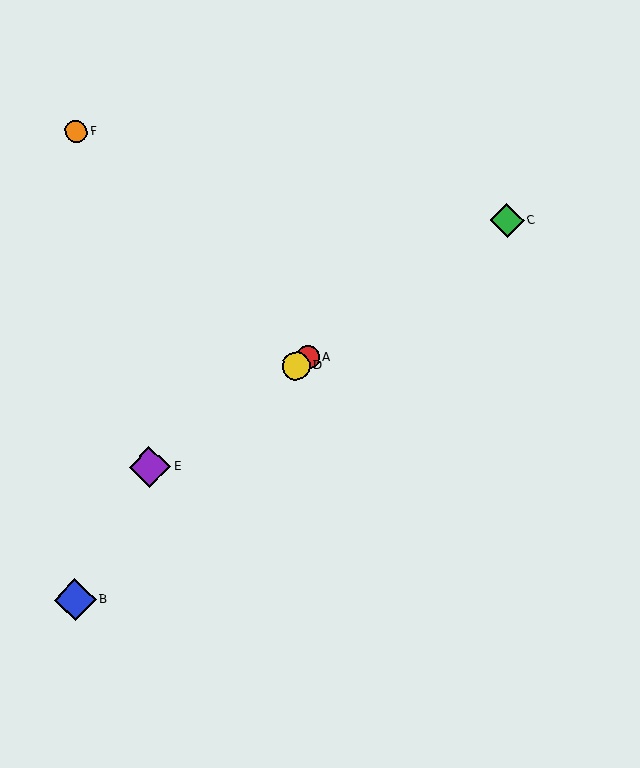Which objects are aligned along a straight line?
Objects A, C, D, E are aligned along a straight line.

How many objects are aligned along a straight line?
4 objects (A, C, D, E) are aligned along a straight line.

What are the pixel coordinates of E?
Object E is at (150, 467).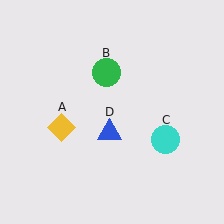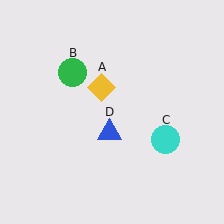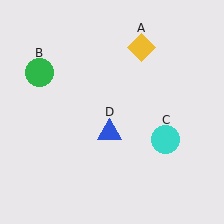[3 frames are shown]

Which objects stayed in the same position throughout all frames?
Cyan circle (object C) and blue triangle (object D) remained stationary.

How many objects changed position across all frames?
2 objects changed position: yellow diamond (object A), green circle (object B).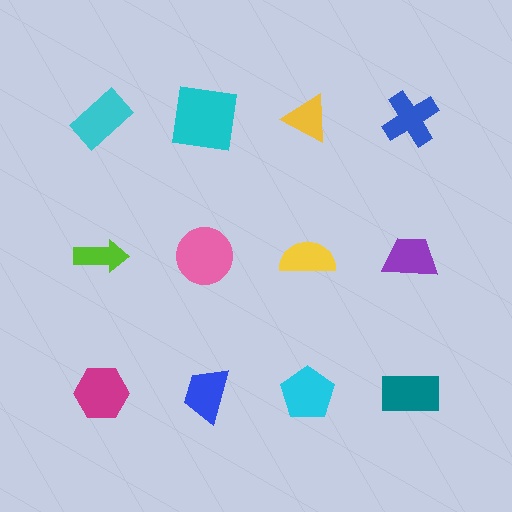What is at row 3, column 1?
A magenta hexagon.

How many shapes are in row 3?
4 shapes.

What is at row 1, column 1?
A cyan rectangle.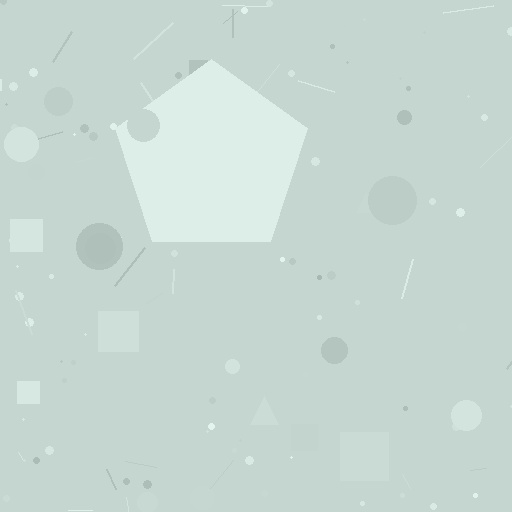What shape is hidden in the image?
A pentagon is hidden in the image.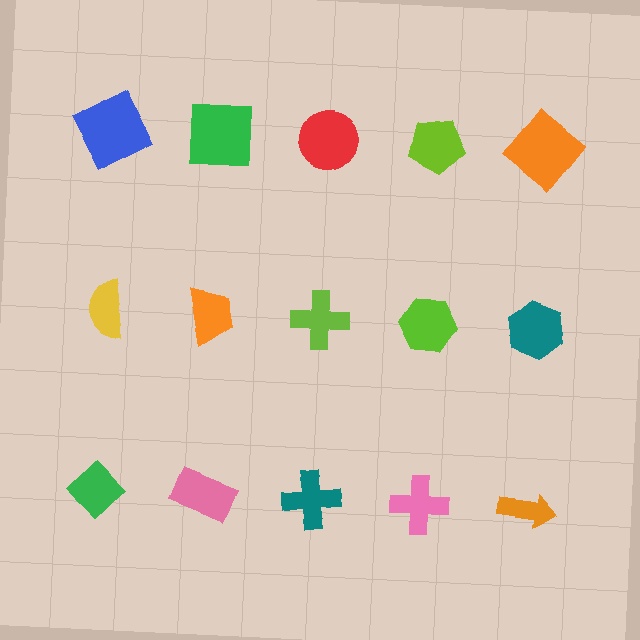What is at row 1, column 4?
A lime pentagon.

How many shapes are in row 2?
5 shapes.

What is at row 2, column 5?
A teal hexagon.